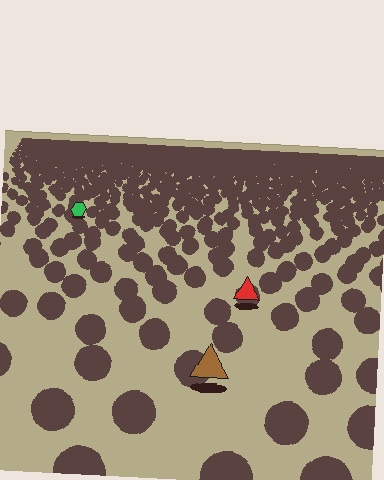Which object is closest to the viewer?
The brown triangle is closest. The texture marks near it are larger and more spread out.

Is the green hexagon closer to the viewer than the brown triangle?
No. The brown triangle is closer — you can tell from the texture gradient: the ground texture is coarser near it.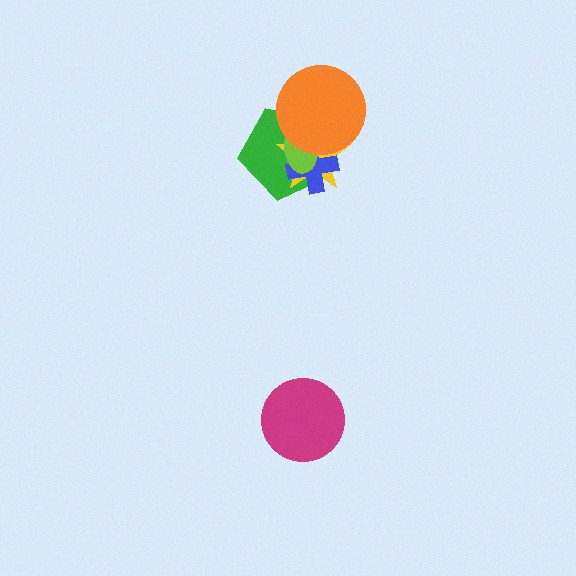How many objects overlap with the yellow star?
4 objects overlap with the yellow star.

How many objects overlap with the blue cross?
4 objects overlap with the blue cross.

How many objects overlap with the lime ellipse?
4 objects overlap with the lime ellipse.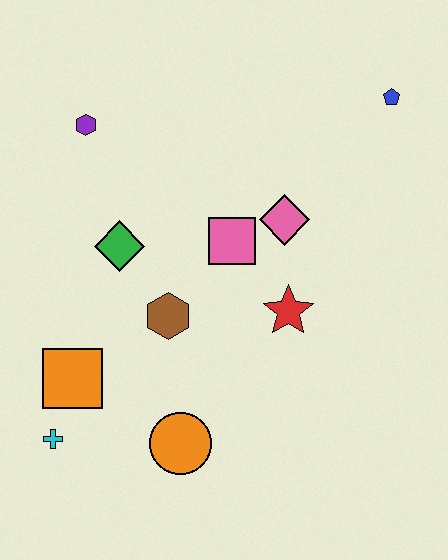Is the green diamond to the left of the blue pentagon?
Yes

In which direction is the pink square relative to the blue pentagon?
The pink square is to the left of the blue pentagon.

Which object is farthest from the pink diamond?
The cyan cross is farthest from the pink diamond.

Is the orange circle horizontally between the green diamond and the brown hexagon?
No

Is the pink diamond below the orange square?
No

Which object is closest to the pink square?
The pink diamond is closest to the pink square.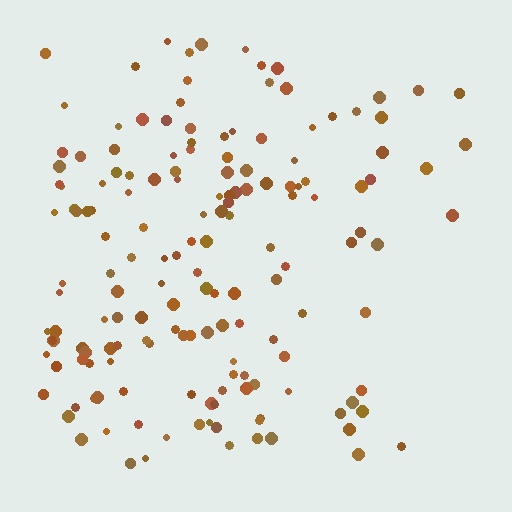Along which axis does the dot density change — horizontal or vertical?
Horizontal.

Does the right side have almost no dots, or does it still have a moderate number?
Still a moderate number, just noticeably fewer than the left.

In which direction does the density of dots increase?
From right to left, with the left side densest.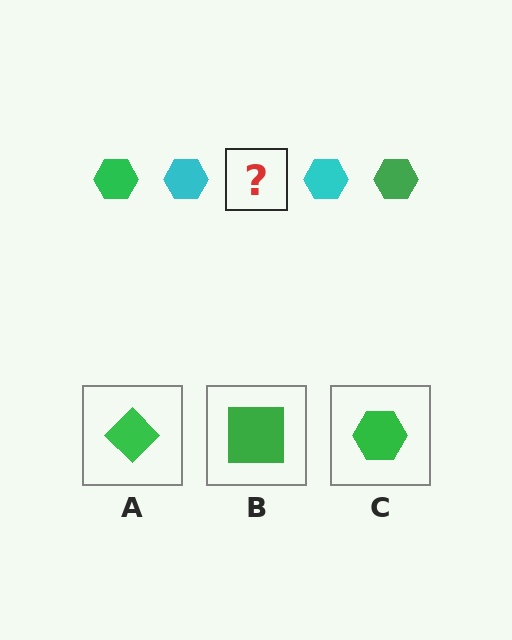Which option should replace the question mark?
Option C.